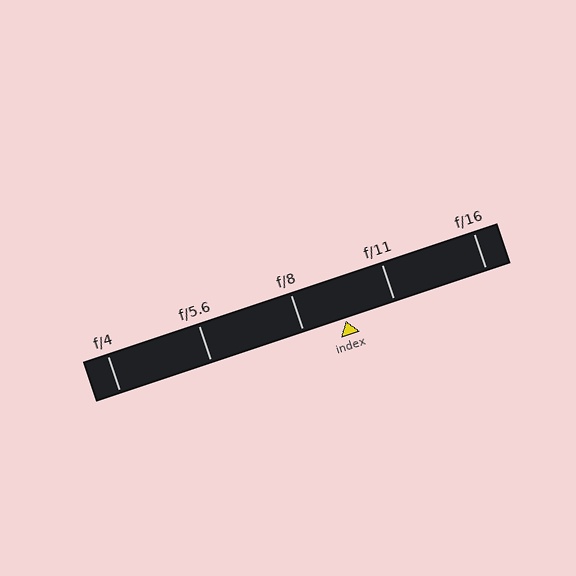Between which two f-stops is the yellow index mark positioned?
The index mark is between f/8 and f/11.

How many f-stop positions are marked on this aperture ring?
There are 5 f-stop positions marked.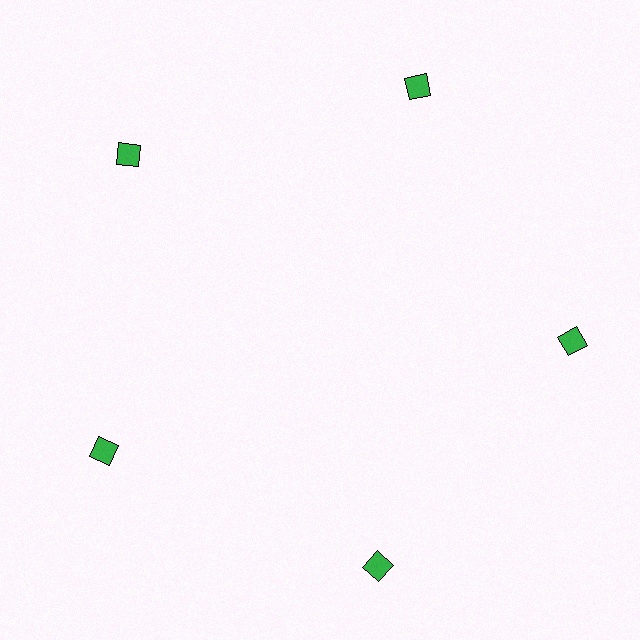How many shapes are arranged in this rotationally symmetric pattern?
There are 5 shapes, arranged in 5 groups of 1.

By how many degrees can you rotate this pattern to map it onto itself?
The pattern maps onto itself every 72 degrees of rotation.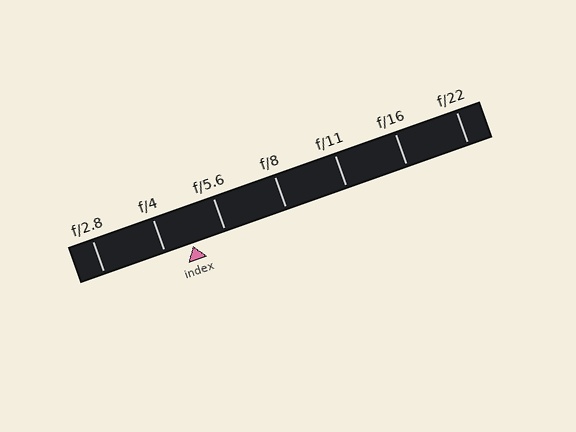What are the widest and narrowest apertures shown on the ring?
The widest aperture shown is f/2.8 and the narrowest is f/22.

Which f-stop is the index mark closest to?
The index mark is closest to f/4.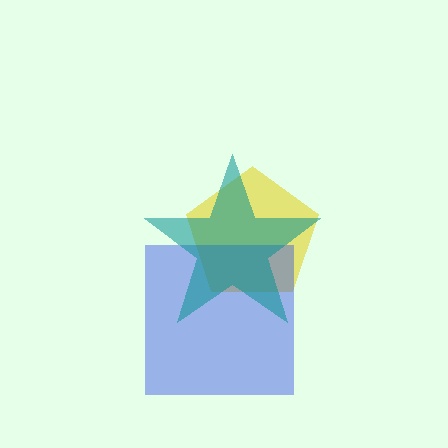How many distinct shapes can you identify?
There are 3 distinct shapes: a yellow pentagon, a blue square, a teal star.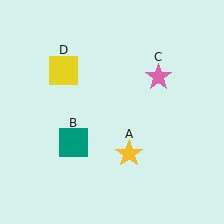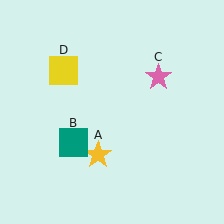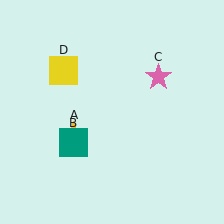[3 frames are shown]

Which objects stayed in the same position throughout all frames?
Teal square (object B) and pink star (object C) and yellow square (object D) remained stationary.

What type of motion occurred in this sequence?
The yellow star (object A) rotated clockwise around the center of the scene.